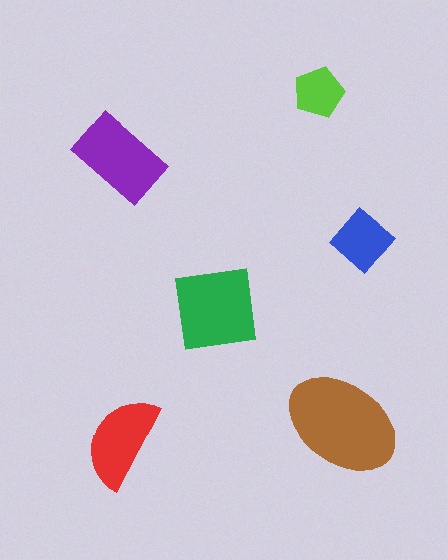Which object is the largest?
The brown ellipse.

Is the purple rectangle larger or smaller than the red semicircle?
Larger.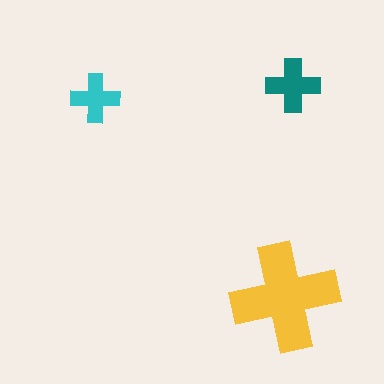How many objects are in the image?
There are 3 objects in the image.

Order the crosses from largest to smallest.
the yellow one, the teal one, the cyan one.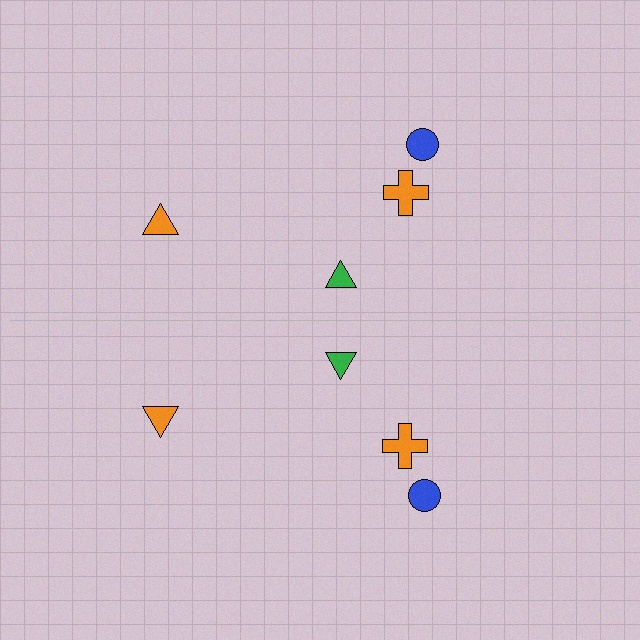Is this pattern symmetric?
Yes, this pattern has bilateral (reflection) symmetry.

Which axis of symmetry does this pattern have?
The pattern has a horizontal axis of symmetry running through the center of the image.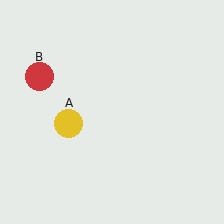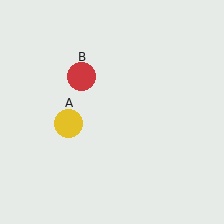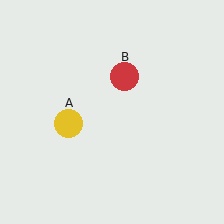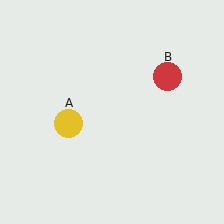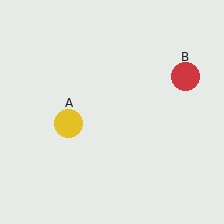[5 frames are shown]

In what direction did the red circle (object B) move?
The red circle (object B) moved right.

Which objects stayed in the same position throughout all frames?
Yellow circle (object A) remained stationary.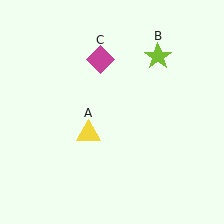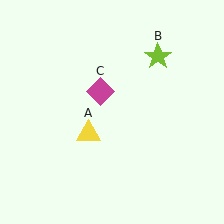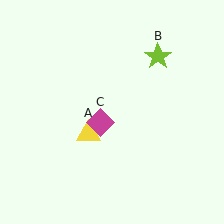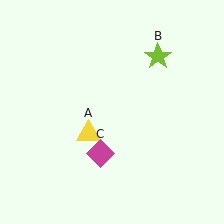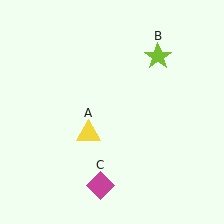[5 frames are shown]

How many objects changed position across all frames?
1 object changed position: magenta diamond (object C).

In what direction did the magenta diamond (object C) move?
The magenta diamond (object C) moved down.